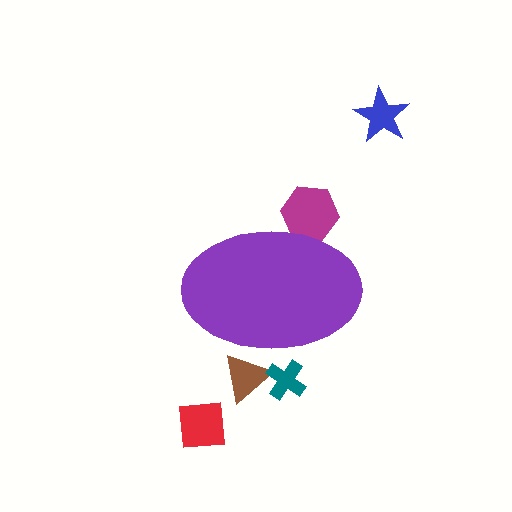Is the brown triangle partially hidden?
Yes, the brown triangle is partially hidden behind the purple ellipse.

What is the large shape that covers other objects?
A purple ellipse.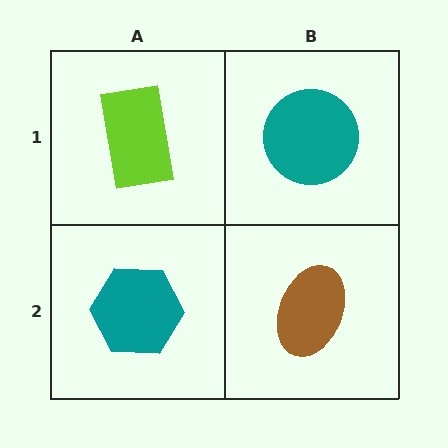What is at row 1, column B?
A teal circle.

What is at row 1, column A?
A lime rectangle.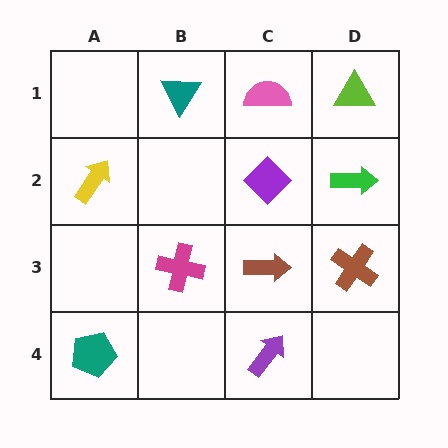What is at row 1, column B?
A teal triangle.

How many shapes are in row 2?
3 shapes.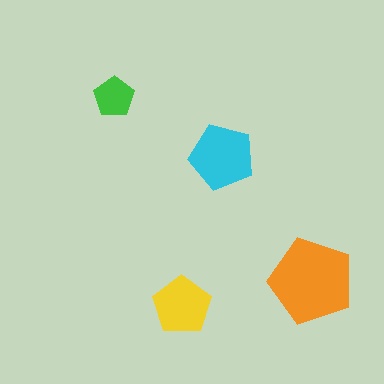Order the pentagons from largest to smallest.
the orange one, the cyan one, the yellow one, the green one.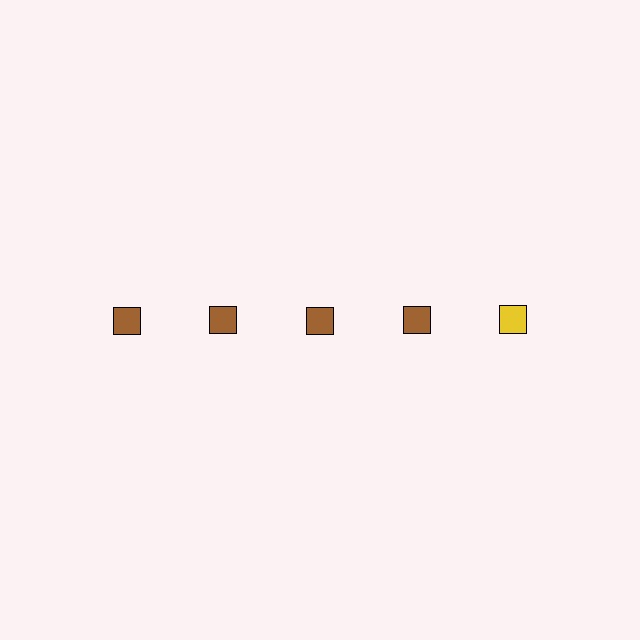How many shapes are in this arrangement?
There are 5 shapes arranged in a grid pattern.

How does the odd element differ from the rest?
It has a different color: yellow instead of brown.